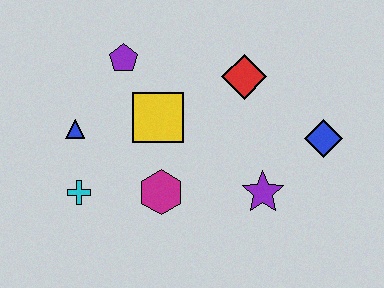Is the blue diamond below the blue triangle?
Yes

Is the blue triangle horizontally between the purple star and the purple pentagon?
No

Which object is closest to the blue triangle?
The cyan cross is closest to the blue triangle.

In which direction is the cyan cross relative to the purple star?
The cyan cross is to the left of the purple star.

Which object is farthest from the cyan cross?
The blue diamond is farthest from the cyan cross.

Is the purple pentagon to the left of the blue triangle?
No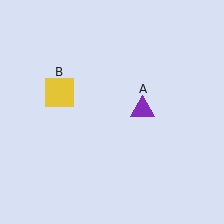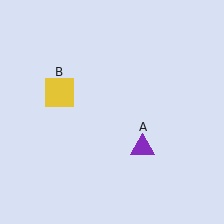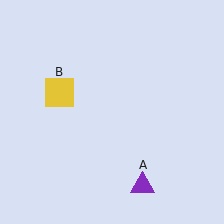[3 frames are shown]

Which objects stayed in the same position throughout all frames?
Yellow square (object B) remained stationary.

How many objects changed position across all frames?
1 object changed position: purple triangle (object A).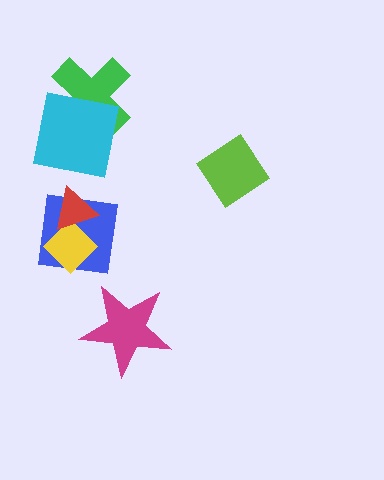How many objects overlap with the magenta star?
0 objects overlap with the magenta star.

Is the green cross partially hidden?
Yes, it is partially covered by another shape.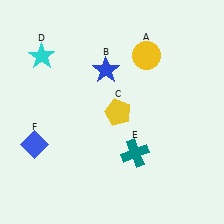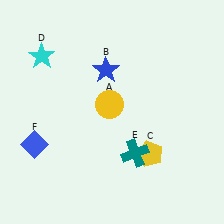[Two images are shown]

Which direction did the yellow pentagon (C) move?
The yellow pentagon (C) moved down.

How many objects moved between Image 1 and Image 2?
2 objects moved between the two images.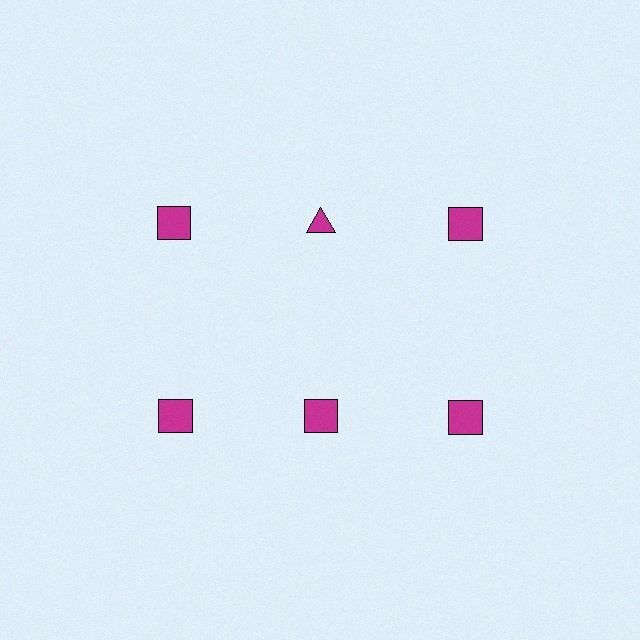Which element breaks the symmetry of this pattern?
The magenta triangle in the top row, second from left column breaks the symmetry. All other shapes are magenta squares.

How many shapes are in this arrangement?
There are 6 shapes arranged in a grid pattern.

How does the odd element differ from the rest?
It has a different shape: triangle instead of square.